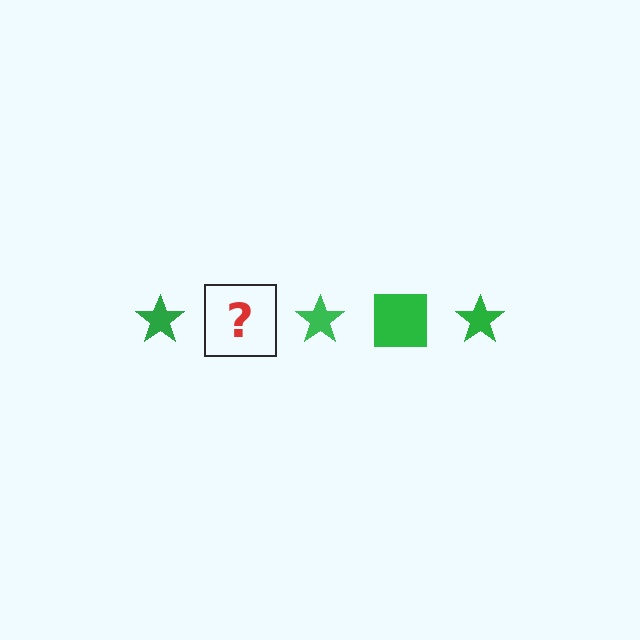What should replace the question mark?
The question mark should be replaced with a green square.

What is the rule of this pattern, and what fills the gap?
The rule is that the pattern cycles through star, square shapes in green. The gap should be filled with a green square.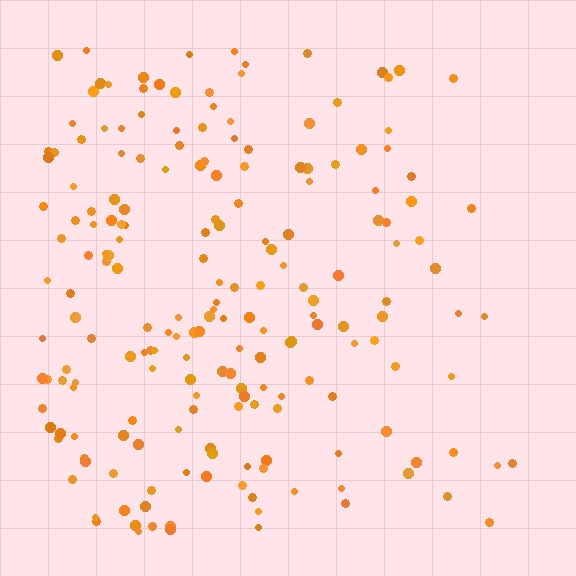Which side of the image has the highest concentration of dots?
The left.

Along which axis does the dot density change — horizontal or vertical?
Horizontal.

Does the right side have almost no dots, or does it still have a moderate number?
Still a moderate number, just noticeably fewer than the left.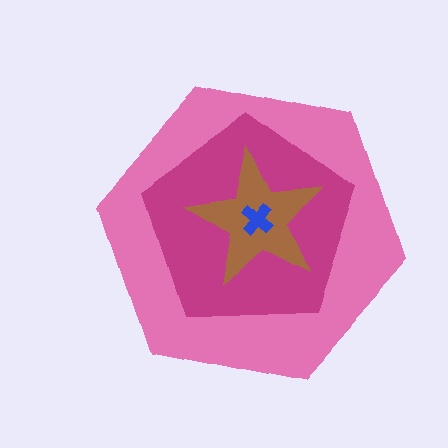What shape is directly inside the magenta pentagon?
The brown star.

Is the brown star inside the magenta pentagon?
Yes.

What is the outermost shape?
The pink hexagon.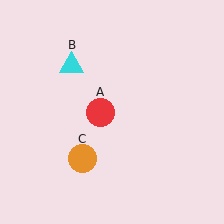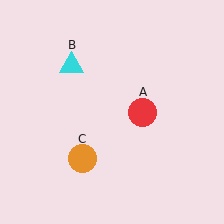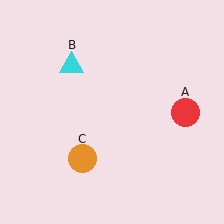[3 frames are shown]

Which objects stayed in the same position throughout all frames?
Cyan triangle (object B) and orange circle (object C) remained stationary.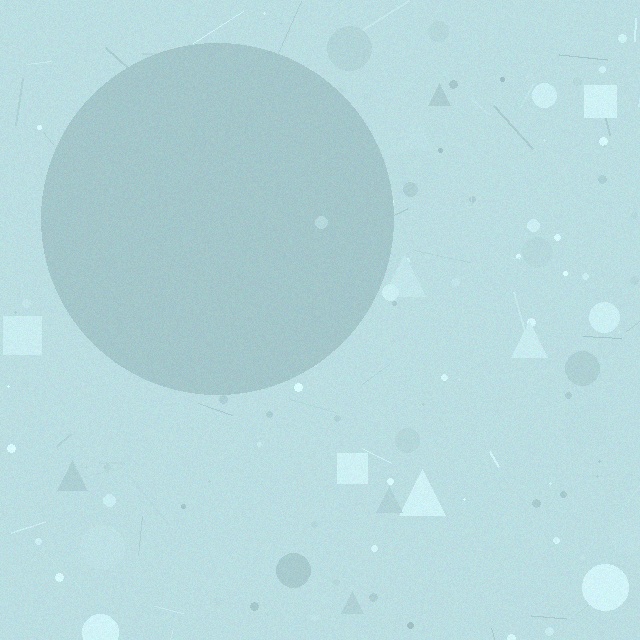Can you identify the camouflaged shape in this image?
The camouflaged shape is a circle.